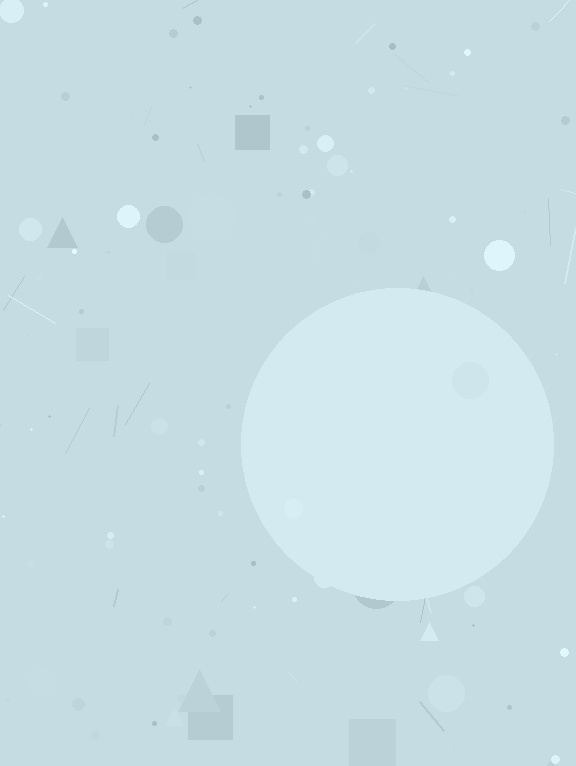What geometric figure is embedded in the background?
A circle is embedded in the background.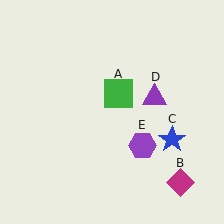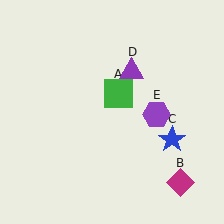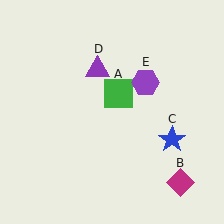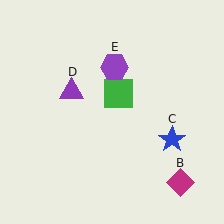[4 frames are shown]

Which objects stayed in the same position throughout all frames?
Green square (object A) and magenta diamond (object B) and blue star (object C) remained stationary.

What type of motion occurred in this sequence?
The purple triangle (object D), purple hexagon (object E) rotated counterclockwise around the center of the scene.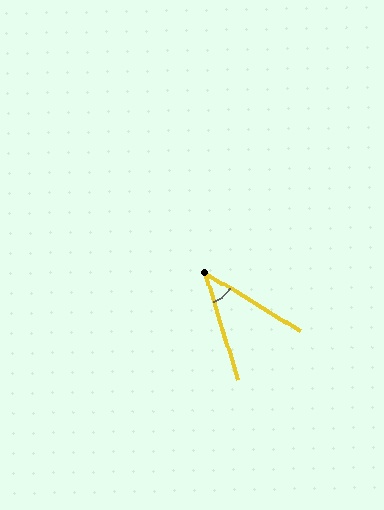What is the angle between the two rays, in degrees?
Approximately 42 degrees.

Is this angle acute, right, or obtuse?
It is acute.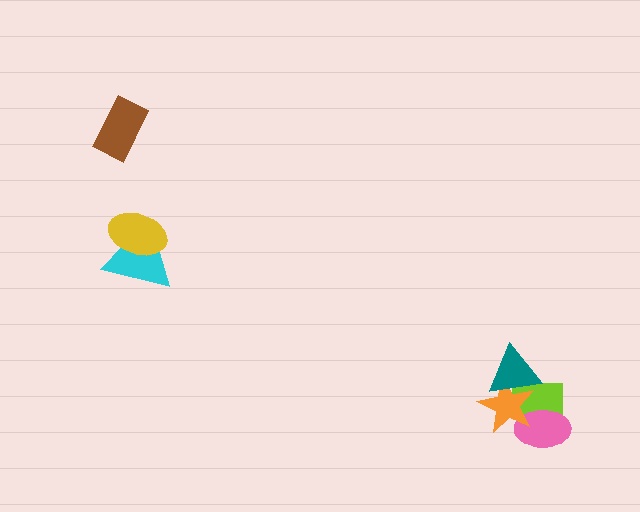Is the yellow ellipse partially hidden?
No, no other shape covers it.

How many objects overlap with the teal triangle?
2 objects overlap with the teal triangle.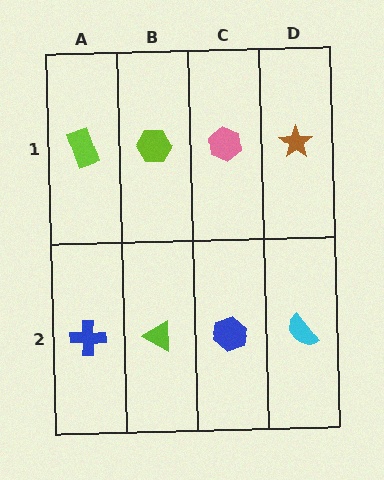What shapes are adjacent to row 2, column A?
A lime rectangle (row 1, column A), a lime triangle (row 2, column B).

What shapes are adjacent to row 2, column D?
A brown star (row 1, column D), a blue hexagon (row 2, column C).